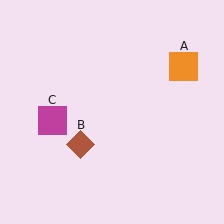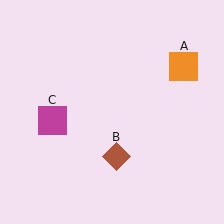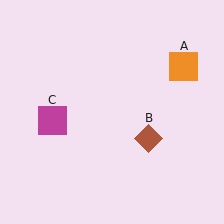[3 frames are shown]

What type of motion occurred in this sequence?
The brown diamond (object B) rotated counterclockwise around the center of the scene.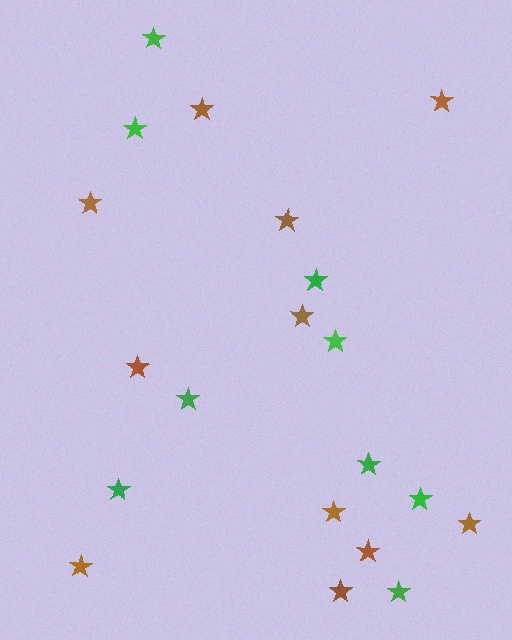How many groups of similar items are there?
There are 2 groups: one group of green stars (9) and one group of brown stars (11).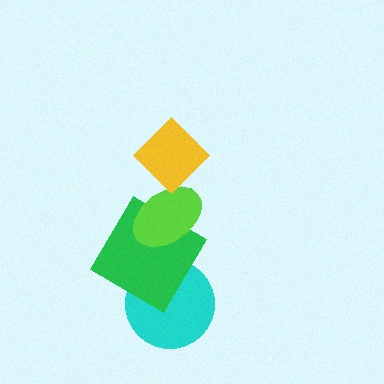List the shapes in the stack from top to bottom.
From top to bottom: the yellow diamond, the lime ellipse, the green diamond, the cyan circle.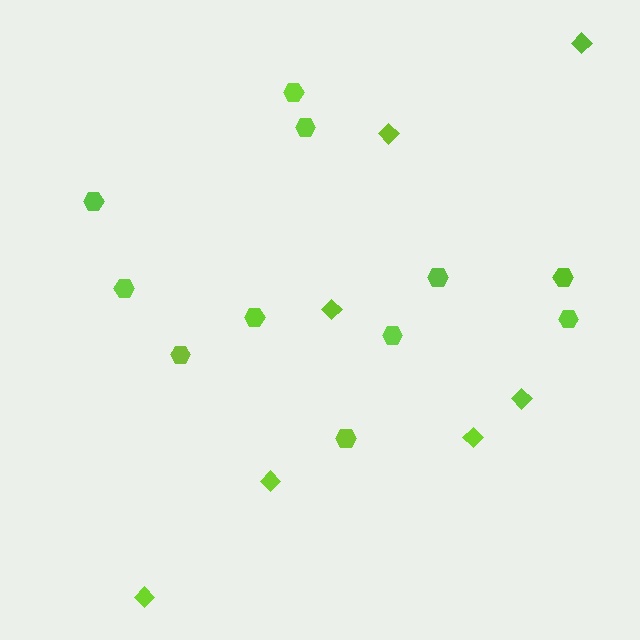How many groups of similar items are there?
There are 2 groups: one group of hexagons (11) and one group of diamonds (7).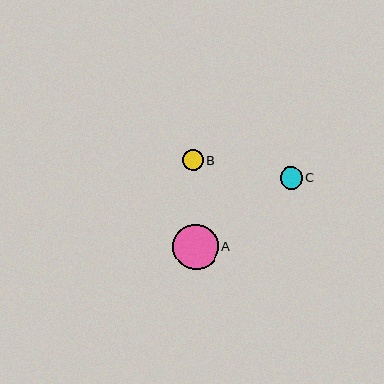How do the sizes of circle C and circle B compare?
Circle C and circle B are approximately the same size.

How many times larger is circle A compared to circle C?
Circle A is approximately 2.0 times the size of circle C.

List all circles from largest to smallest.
From largest to smallest: A, C, B.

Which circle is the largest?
Circle A is the largest with a size of approximately 45 pixels.